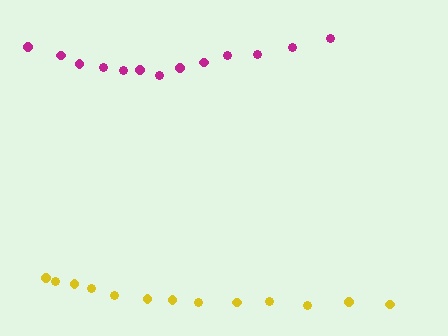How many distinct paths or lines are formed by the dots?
There are 2 distinct paths.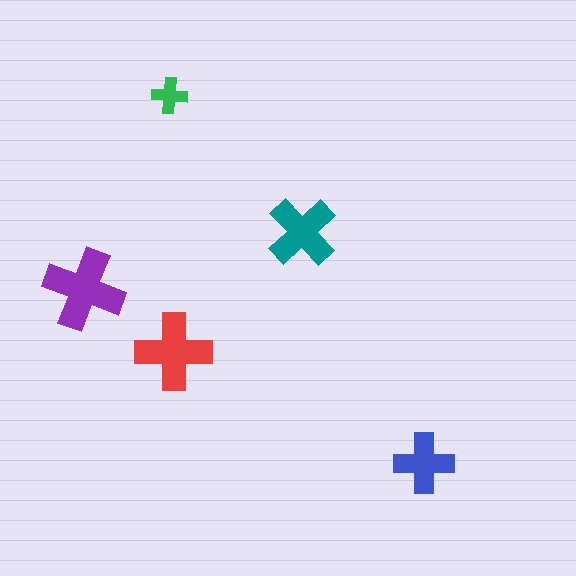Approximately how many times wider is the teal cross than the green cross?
About 2 times wider.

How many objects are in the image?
There are 5 objects in the image.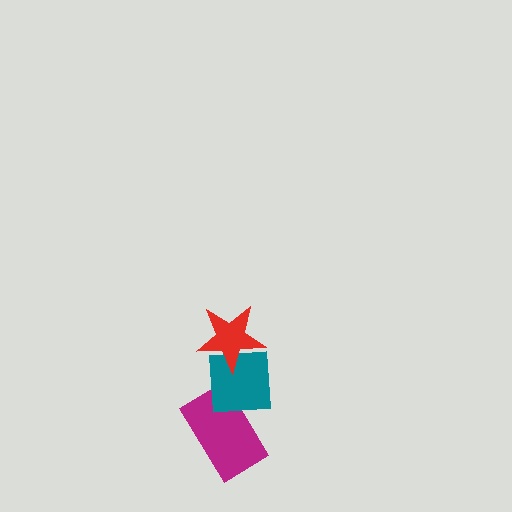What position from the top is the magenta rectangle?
The magenta rectangle is 3rd from the top.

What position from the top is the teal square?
The teal square is 2nd from the top.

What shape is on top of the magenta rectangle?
The teal square is on top of the magenta rectangle.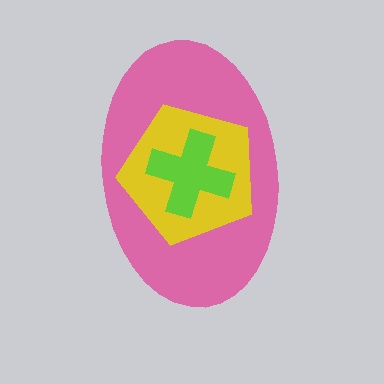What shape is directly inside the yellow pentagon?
The lime cross.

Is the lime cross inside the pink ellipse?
Yes.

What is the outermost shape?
The pink ellipse.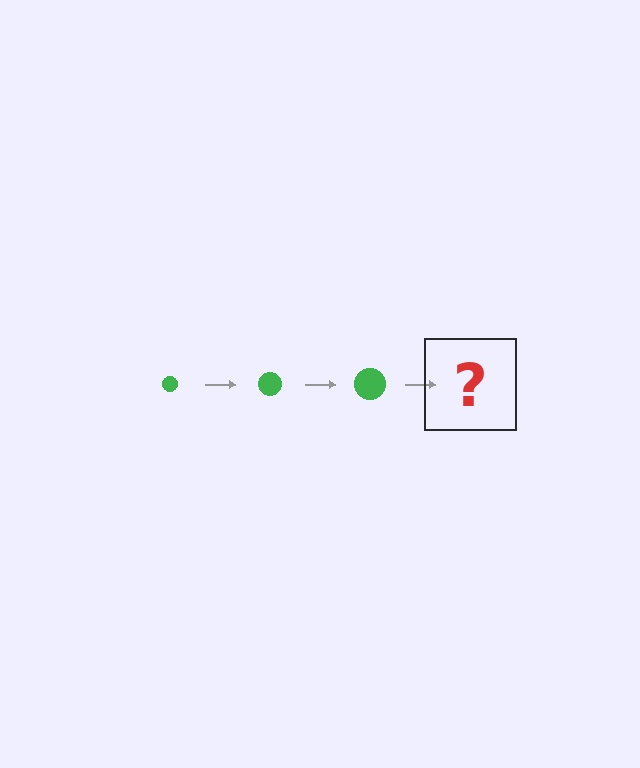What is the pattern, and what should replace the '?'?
The pattern is that the circle gets progressively larger each step. The '?' should be a green circle, larger than the previous one.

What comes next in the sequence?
The next element should be a green circle, larger than the previous one.